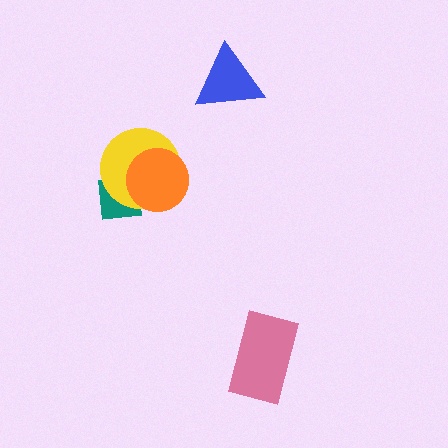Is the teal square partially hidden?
Yes, it is partially covered by another shape.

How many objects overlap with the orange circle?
2 objects overlap with the orange circle.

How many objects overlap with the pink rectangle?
0 objects overlap with the pink rectangle.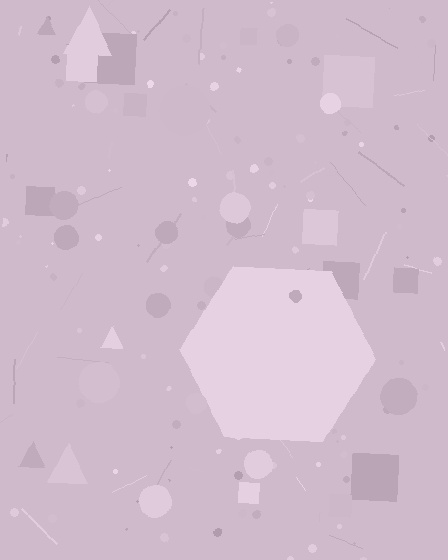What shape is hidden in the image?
A hexagon is hidden in the image.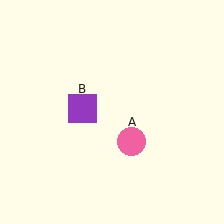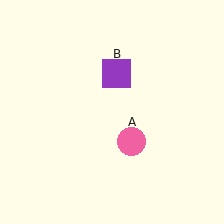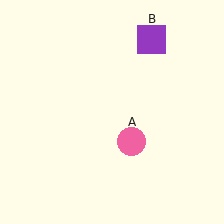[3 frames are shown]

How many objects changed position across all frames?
1 object changed position: purple square (object B).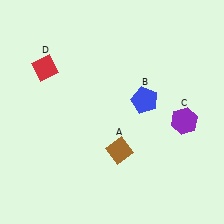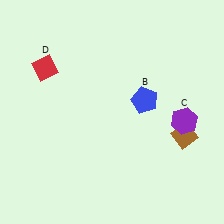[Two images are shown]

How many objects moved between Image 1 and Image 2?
1 object moved between the two images.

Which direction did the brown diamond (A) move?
The brown diamond (A) moved right.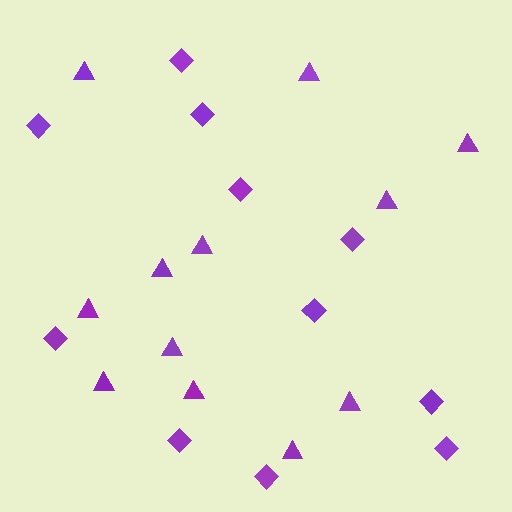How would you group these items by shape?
There are 2 groups: one group of diamonds (11) and one group of triangles (12).